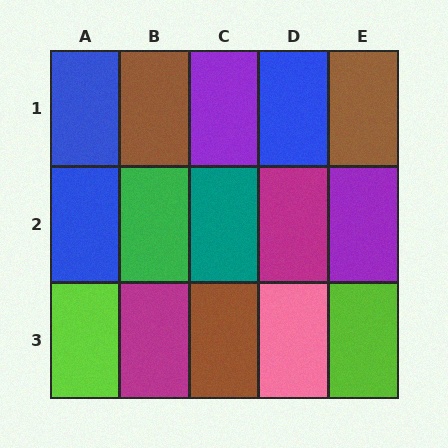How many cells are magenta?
2 cells are magenta.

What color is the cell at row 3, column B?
Magenta.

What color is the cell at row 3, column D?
Pink.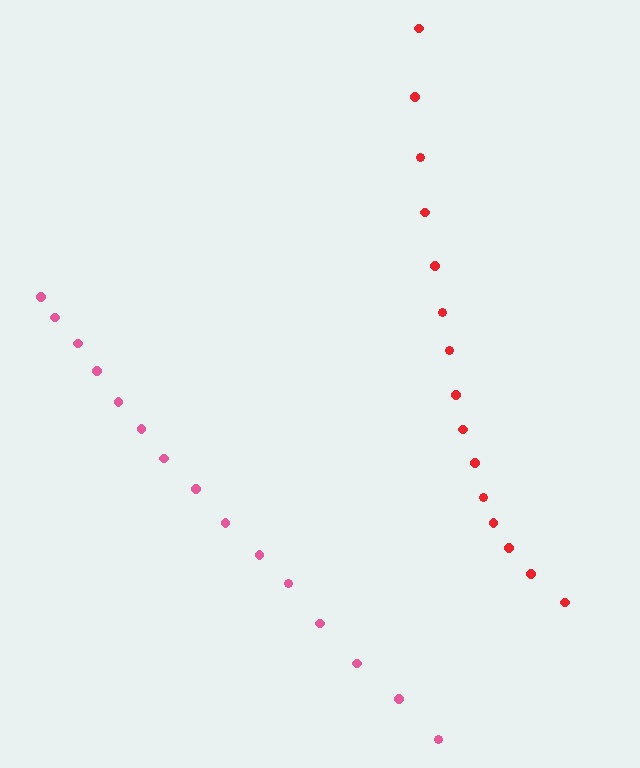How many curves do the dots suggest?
There are 2 distinct paths.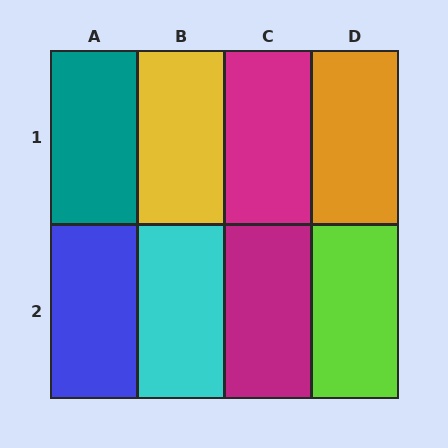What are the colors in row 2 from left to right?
Blue, cyan, magenta, lime.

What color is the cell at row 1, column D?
Orange.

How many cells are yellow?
1 cell is yellow.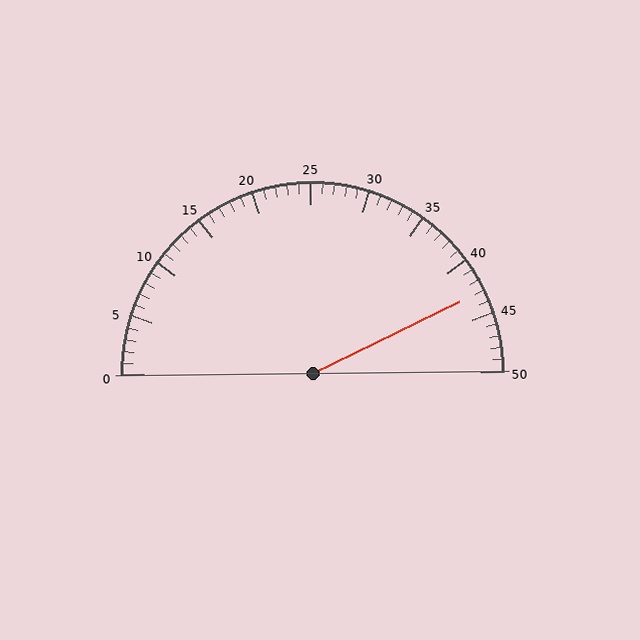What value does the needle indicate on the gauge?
The needle indicates approximately 43.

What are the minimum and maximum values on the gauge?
The gauge ranges from 0 to 50.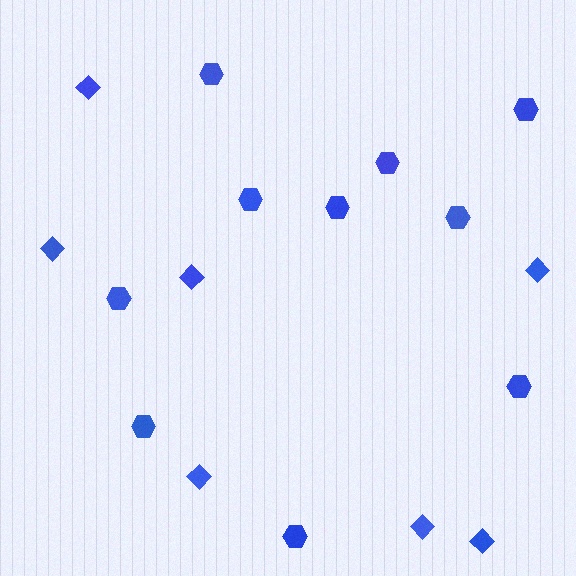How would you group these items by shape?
There are 2 groups: one group of hexagons (10) and one group of diamonds (7).